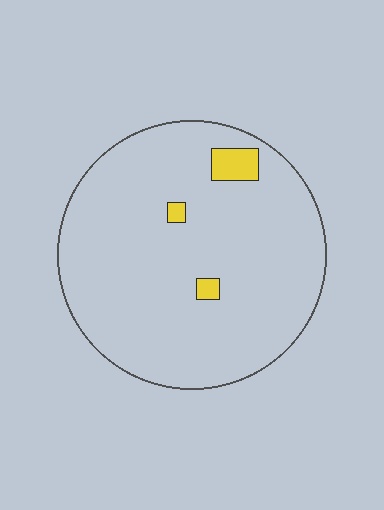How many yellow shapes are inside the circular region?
3.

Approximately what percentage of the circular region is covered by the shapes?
Approximately 5%.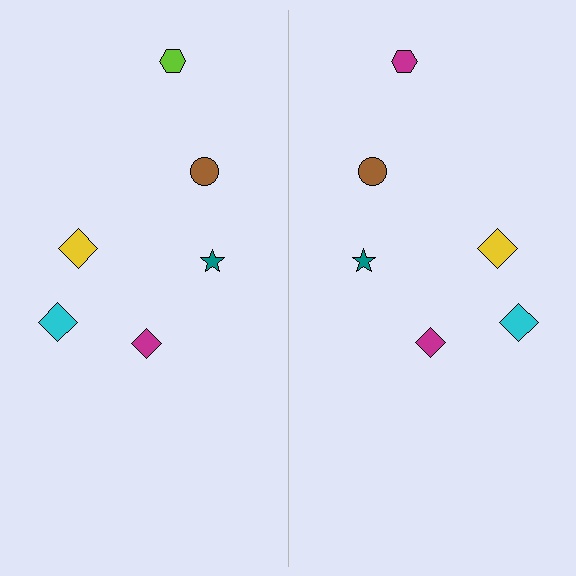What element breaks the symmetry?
The magenta hexagon on the right side breaks the symmetry — its mirror counterpart is lime.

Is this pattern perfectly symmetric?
No, the pattern is not perfectly symmetric. The magenta hexagon on the right side breaks the symmetry — its mirror counterpart is lime.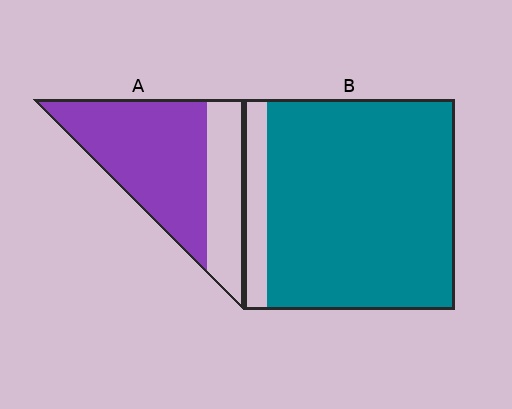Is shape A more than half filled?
Yes.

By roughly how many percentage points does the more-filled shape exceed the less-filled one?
By roughly 20 percentage points (B over A).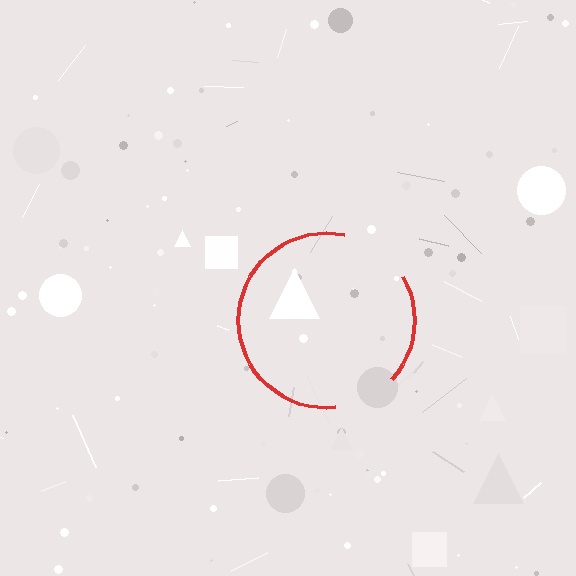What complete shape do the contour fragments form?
The contour fragments form a circle.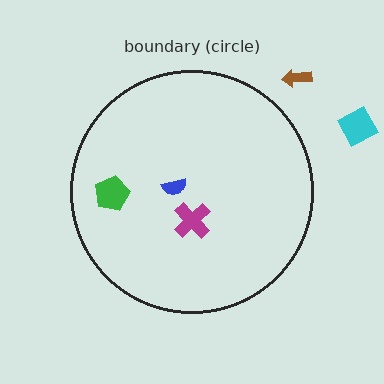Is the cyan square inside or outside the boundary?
Outside.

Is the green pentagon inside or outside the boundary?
Inside.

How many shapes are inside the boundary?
3 inside, 2 outside.